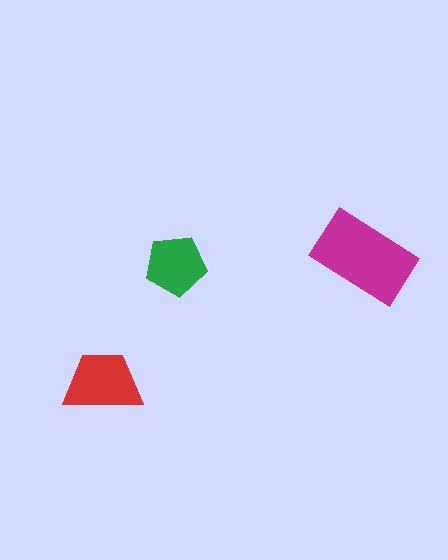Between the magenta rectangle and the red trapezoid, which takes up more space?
The magenta rectangle.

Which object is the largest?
The magenta rectangle.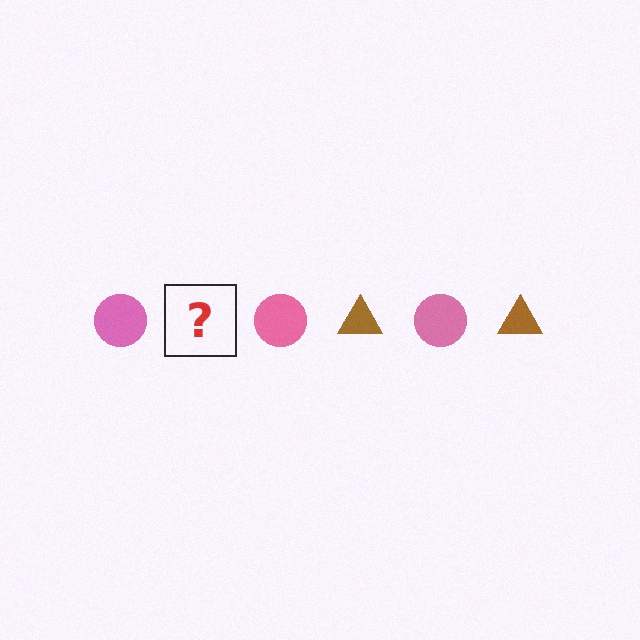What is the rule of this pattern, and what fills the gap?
The rule is that the pattern alternates between pink circle and brown triangle. The gap should be filled with a brown triangle.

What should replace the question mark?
The question mark should be replaced with a brown triangle.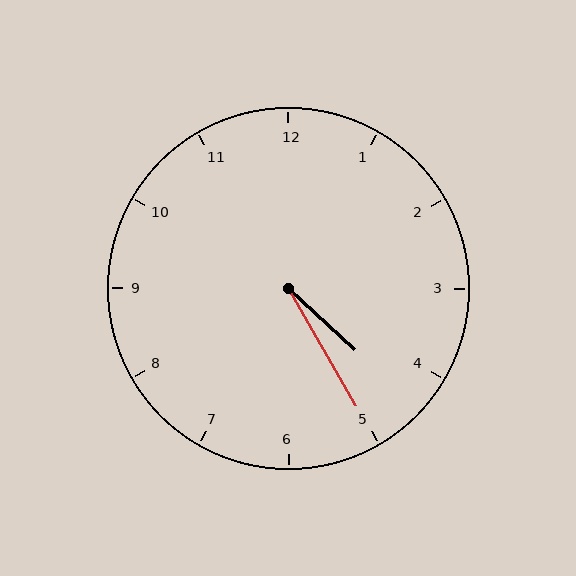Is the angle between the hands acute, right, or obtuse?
It is acute.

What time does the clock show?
4:25.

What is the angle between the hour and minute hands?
Approximately 18 degrees.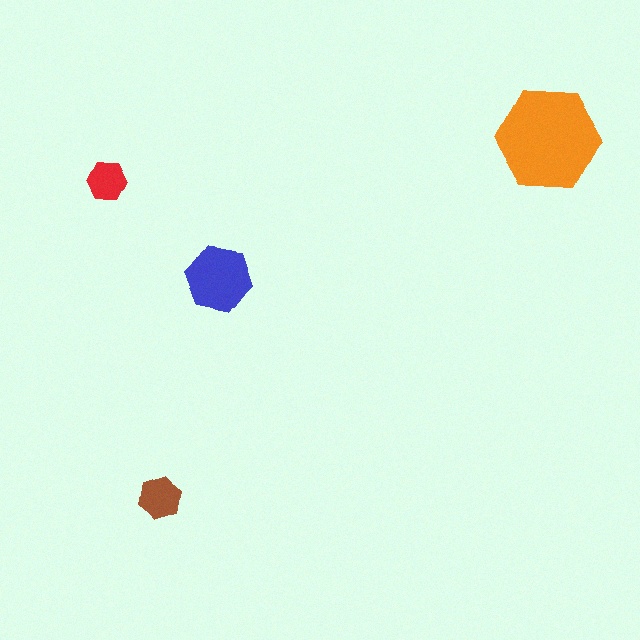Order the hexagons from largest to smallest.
the orange one, the blue one, the brown one, the red one.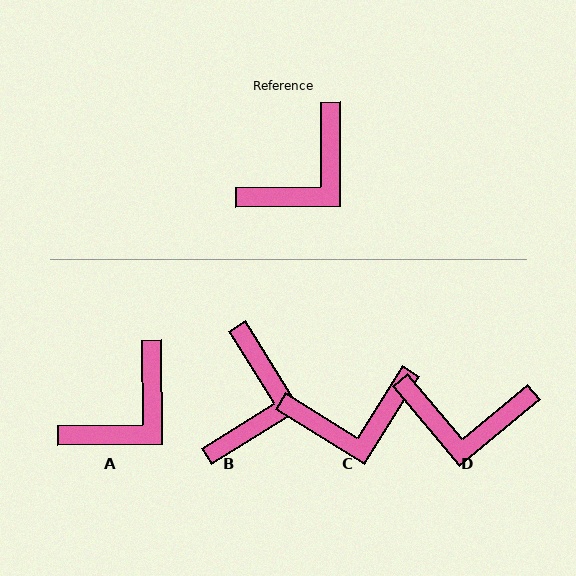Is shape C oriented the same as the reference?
No, it is off by about 33 degrees.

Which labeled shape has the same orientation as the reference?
A.